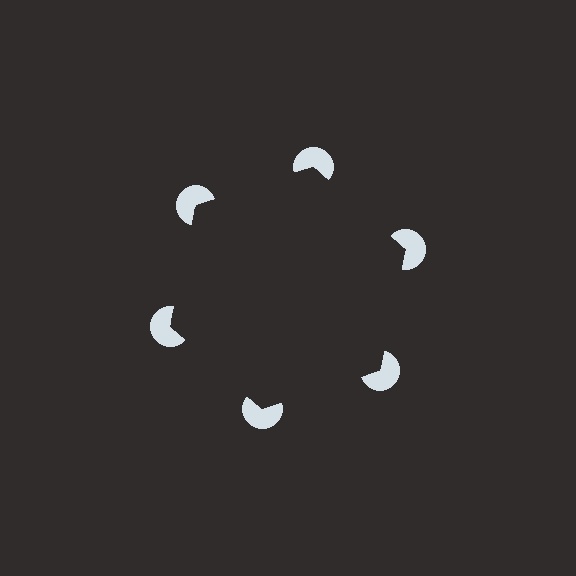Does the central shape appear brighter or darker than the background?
It typically appears slightly darker than the background, even though no actual brightness change is drawn.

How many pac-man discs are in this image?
There are 6 — one at each vertex of the illusory hexagon.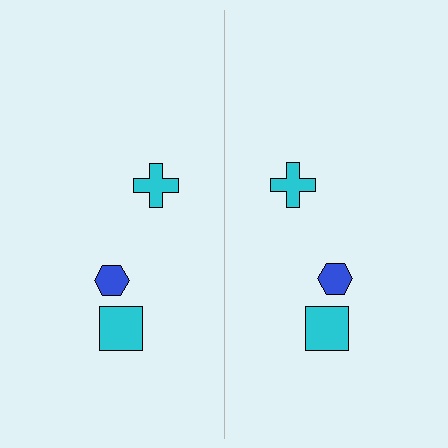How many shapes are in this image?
There are 6 shapes in this image.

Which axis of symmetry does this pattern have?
The pattern has a vertical axis of symmetry running through the center of the image.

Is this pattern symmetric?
Yes, this pattern has bilateral (reflection) symmetry.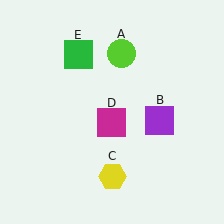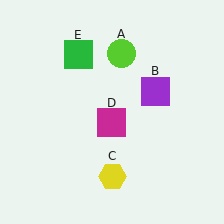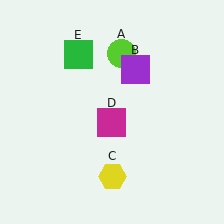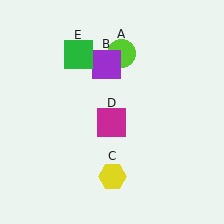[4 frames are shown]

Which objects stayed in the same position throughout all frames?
Lime circle (object A) and yellow hexagon (object C) and magenta square (object D) and green square (object E) remained stationary.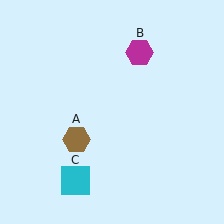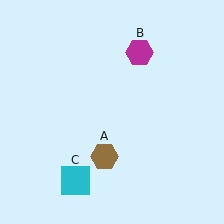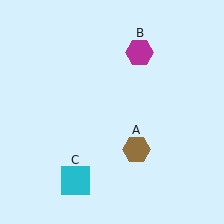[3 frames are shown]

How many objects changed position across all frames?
1 object changed position: brown hexagon (object A).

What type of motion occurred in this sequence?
The brown hexagon (object A) rotated counterclockwise around the center of the scene.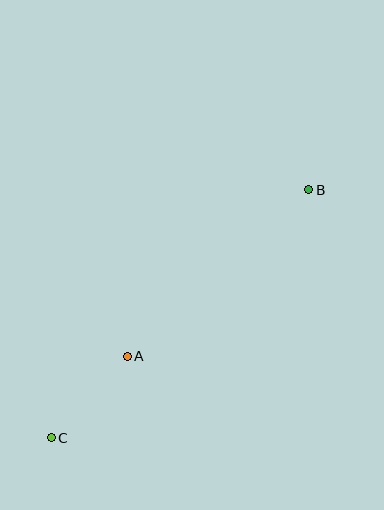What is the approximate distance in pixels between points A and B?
The distance between A and B is approximately 246 pixels.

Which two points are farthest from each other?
Points B and C are farthest from each other.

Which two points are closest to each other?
Points A and C are closest to each other.